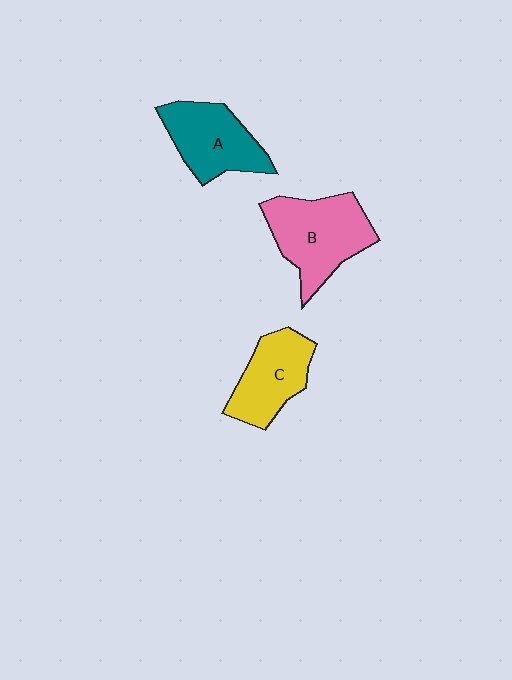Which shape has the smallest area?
Shape C (yellow).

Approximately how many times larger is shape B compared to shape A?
Approximately 1.2 times.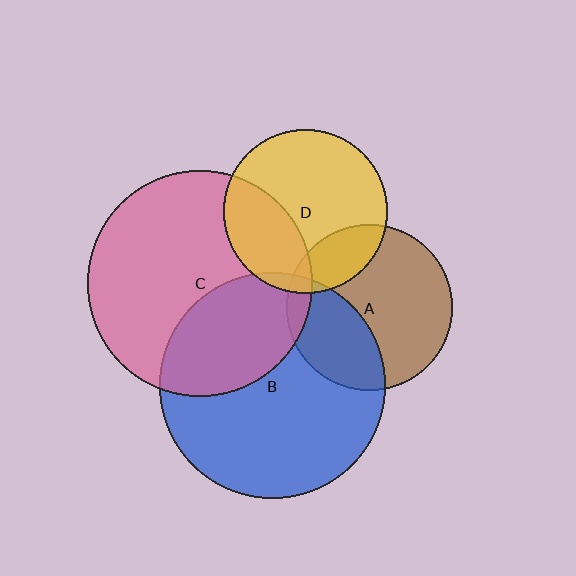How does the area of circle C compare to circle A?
Approximately 1.8 times.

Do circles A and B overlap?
Yes.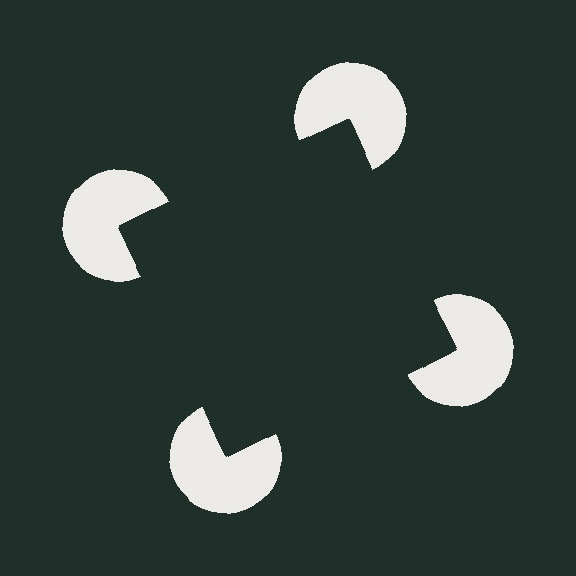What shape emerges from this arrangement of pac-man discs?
An illusory square — its edges are inferred from the aligned wedge cuts in the pac-man discs, not physically drawn.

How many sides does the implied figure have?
4 sides.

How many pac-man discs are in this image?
There are 4 — one at each vertex of the illusory square.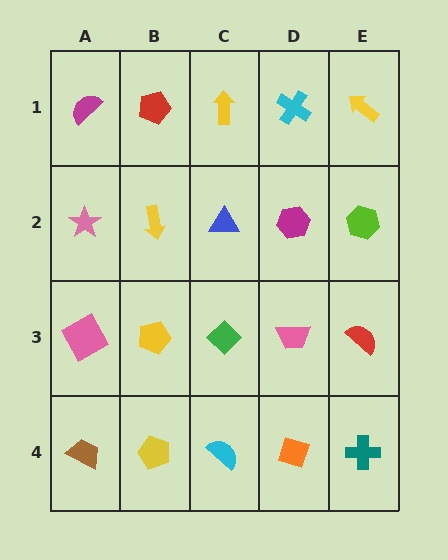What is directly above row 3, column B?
A yellow arrow.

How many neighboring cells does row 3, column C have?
4.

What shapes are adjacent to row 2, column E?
A yellow arrow (row 1, column E), a red semicircle (row 3, column E), a magenta hexagon (row 2, column D).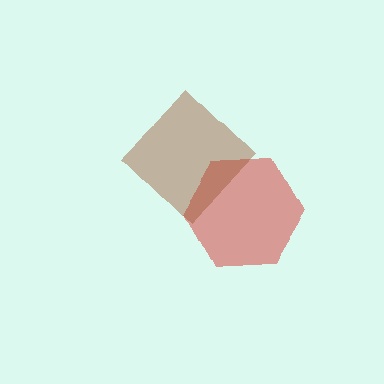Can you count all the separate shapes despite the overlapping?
Yes, there are 2 separate shapes.